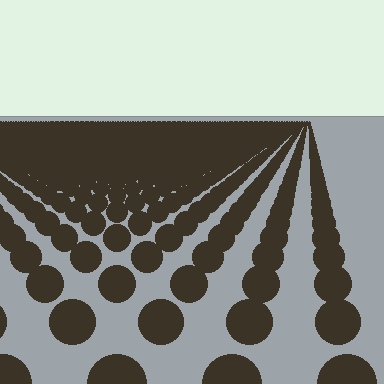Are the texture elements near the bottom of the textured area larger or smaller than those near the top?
Larger. Near the bottom, elements are closer to the viewer and appear at a bigger on-screen size.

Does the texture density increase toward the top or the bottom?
Density increases toward the top.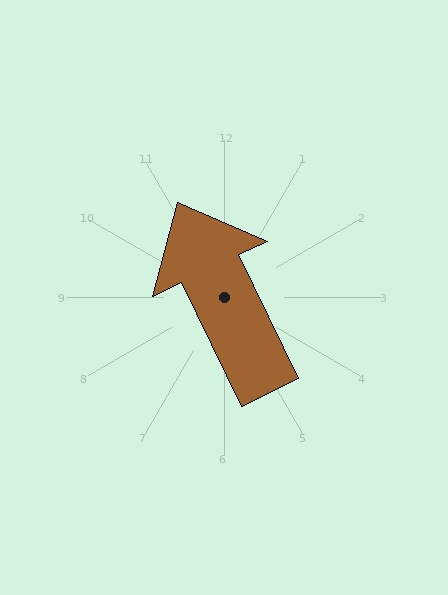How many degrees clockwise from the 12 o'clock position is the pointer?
Approximately 334 degrees.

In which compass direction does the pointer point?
Northwest.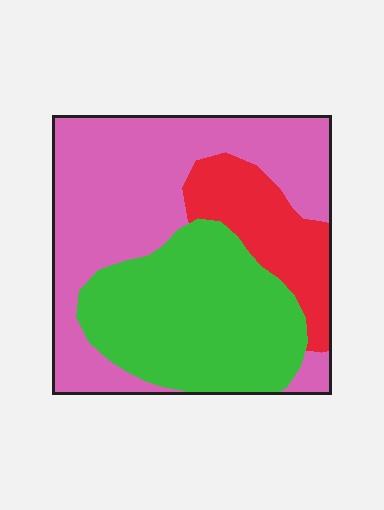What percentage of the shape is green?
Green takes up about three eighths (3/8) of the shape.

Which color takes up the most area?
Pink, at roughly 45%.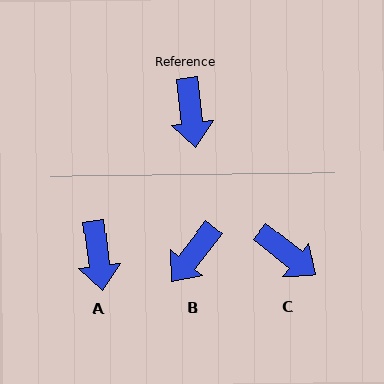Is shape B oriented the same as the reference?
No, it is off by about 45 degrees.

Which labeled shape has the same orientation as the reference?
A.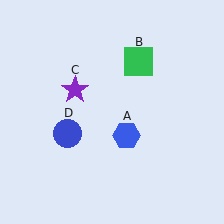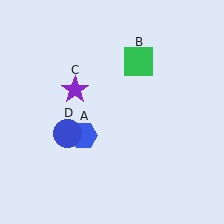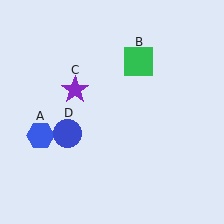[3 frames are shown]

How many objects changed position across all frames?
1 object changed position: blue hexagon (object A).